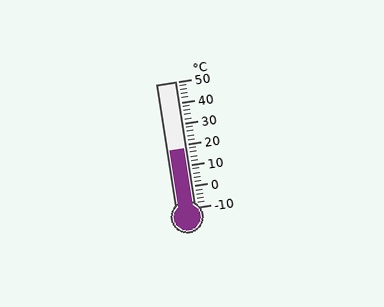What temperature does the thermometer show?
The thermometer shows approximately 18°C.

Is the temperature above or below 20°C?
The temperature is below 20°C.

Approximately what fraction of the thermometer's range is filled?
The thermometer is filled to approximately 45% of its range.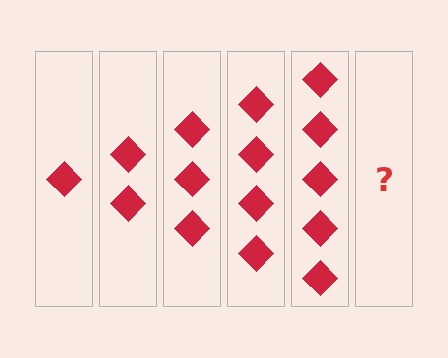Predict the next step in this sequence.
The next step is 6 diamonds.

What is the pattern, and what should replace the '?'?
The pattern is that each step adds one more diamond. The '?' should be 6 diamonds.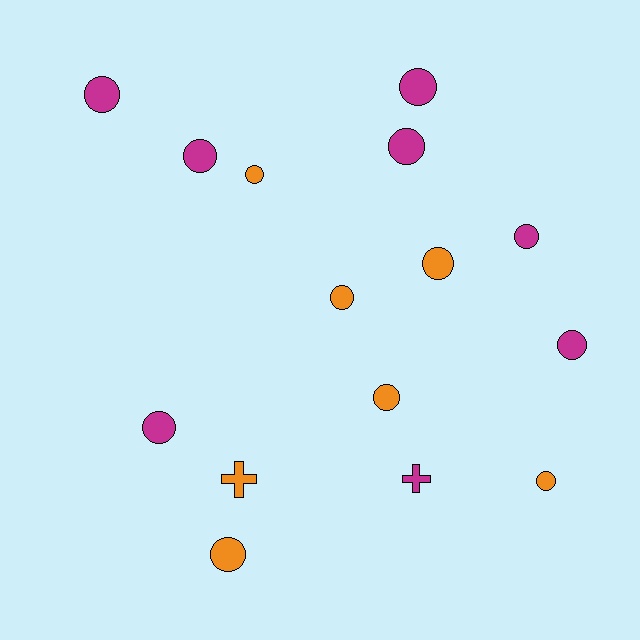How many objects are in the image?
There are 15 objects.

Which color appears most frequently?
Magenta, with 8 objects.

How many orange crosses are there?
There is 1 orange cross.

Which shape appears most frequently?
Circle, with 13 objects.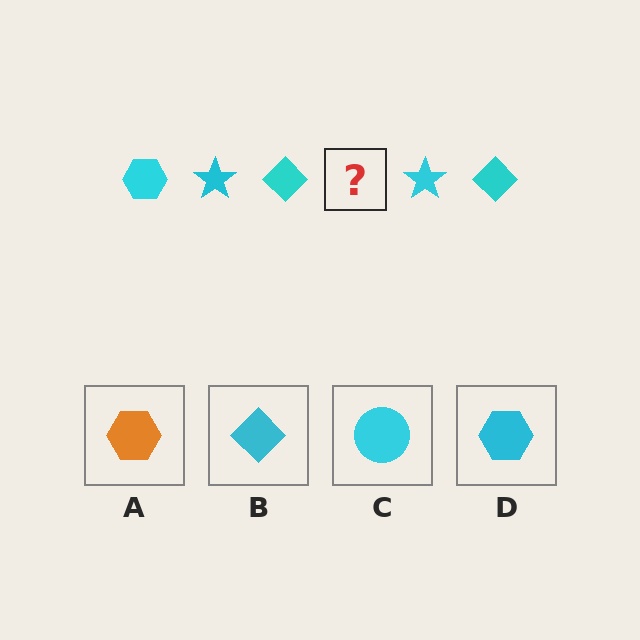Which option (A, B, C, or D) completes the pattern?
D.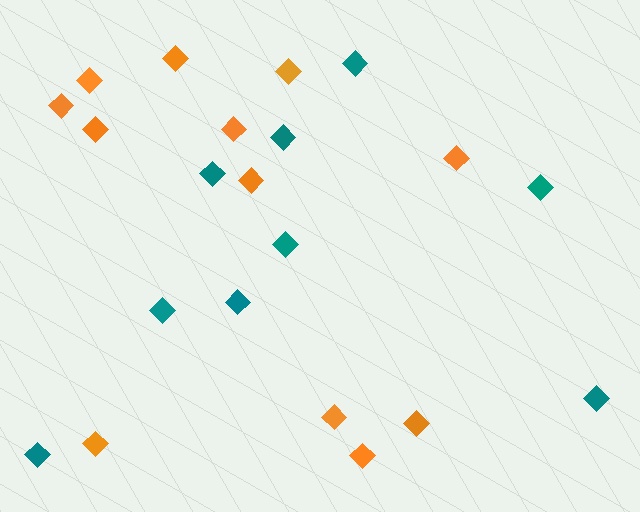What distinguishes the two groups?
There are 2 groups: one group of orange diamonds (12) and one group of teal diamonds (9).